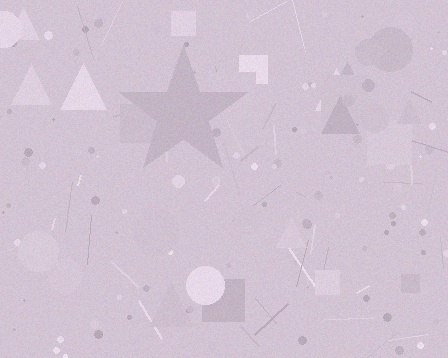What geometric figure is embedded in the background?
A star is embedded in the background.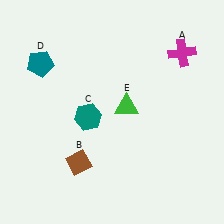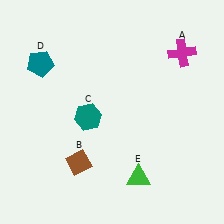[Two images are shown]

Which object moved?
The green triangle (E) moved down.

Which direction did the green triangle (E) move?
The green triangle (E) moved down.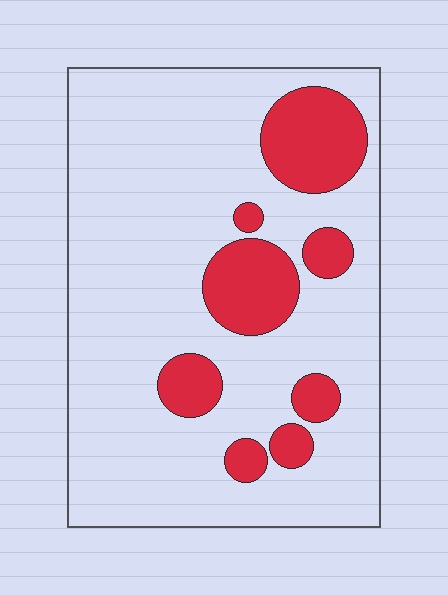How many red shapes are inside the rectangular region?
8.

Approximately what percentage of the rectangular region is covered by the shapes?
Approximately 20%.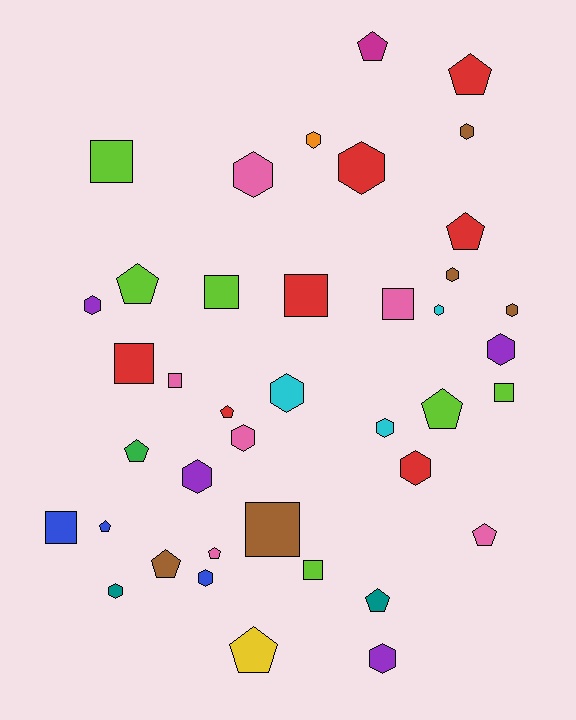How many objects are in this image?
There are 40 objects.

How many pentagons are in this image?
There are 13 pentagons.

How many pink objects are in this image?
There are 6 pink objects.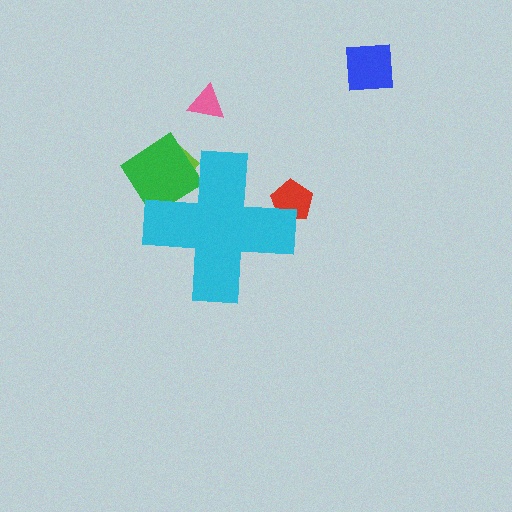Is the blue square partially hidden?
No, the blue square is fully visible.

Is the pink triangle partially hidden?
No, the pink triangle is fully visible.